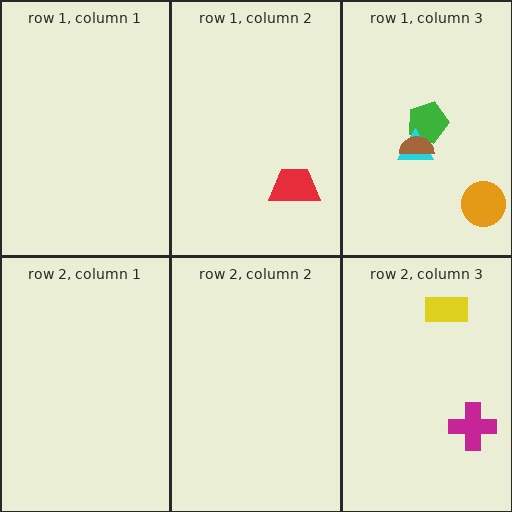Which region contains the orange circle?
The row 1, column 3 region.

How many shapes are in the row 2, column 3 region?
2.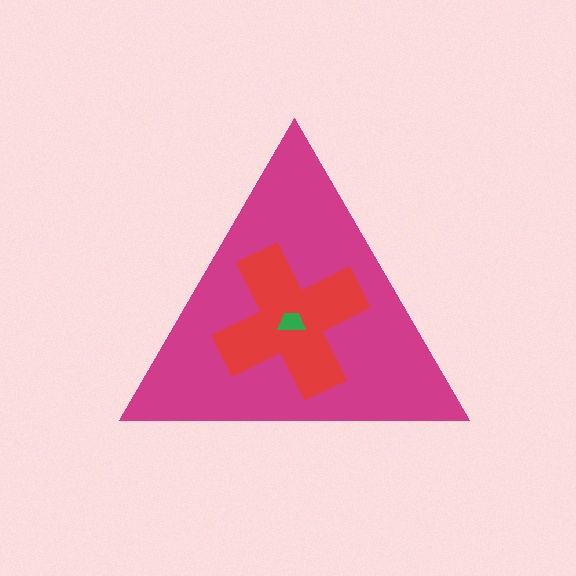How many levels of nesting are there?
3.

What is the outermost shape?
The magenta triangle.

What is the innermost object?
The green trapezoid.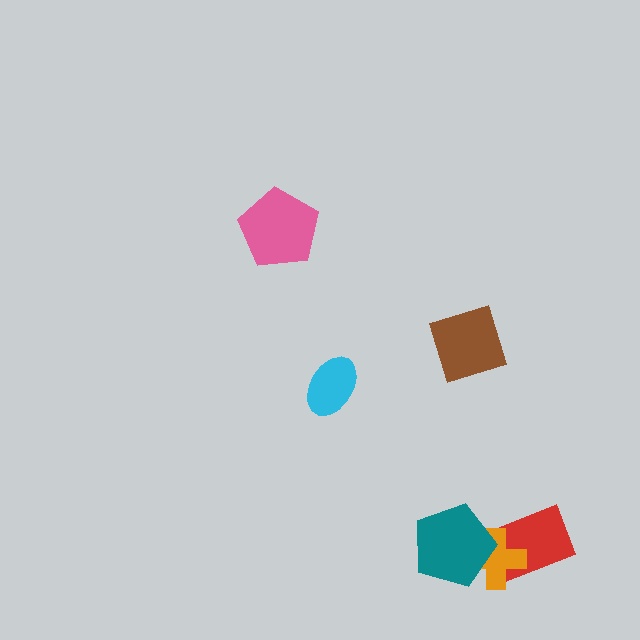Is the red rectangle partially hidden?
Yes, it is partially covered by another shape.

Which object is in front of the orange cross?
The teal pentagon is in front of the orange cross.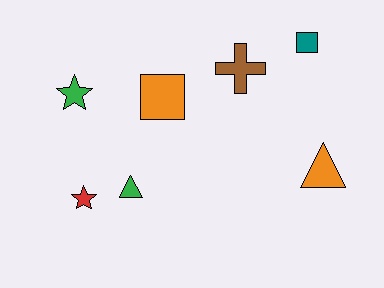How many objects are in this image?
There are 7 objects.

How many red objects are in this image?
There is 1 red object.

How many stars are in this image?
There are 2 stars.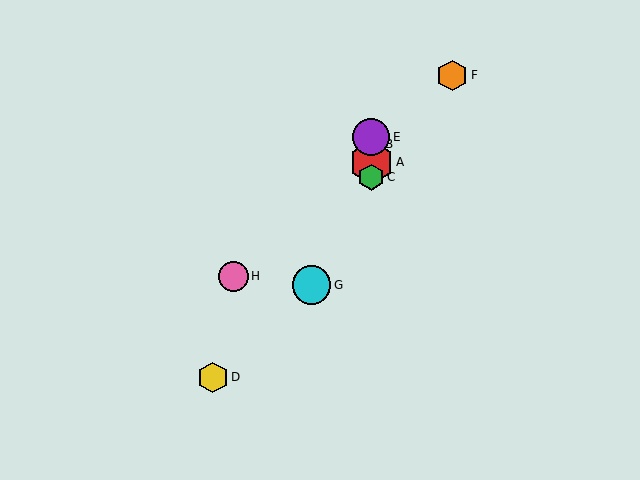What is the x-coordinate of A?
Object A is at x≈371.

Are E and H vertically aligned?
No, E is at x≈371 and H is at x≈233.